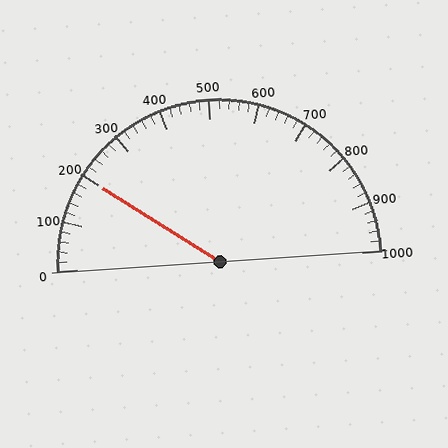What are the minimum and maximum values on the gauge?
The gauge ranges from 0 to 1000.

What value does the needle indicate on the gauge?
The needle indicates approximately 200.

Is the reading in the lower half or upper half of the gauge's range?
The reading is in the lower half of the range (0 to 1000).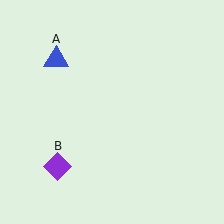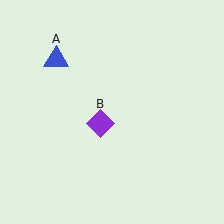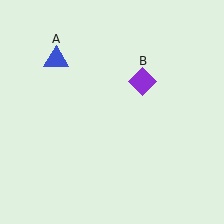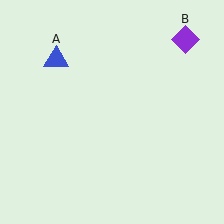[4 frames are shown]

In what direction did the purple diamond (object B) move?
The purple diamond (object B) moved up and to the right.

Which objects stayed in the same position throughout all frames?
Blue triangle (object A) remained stationary.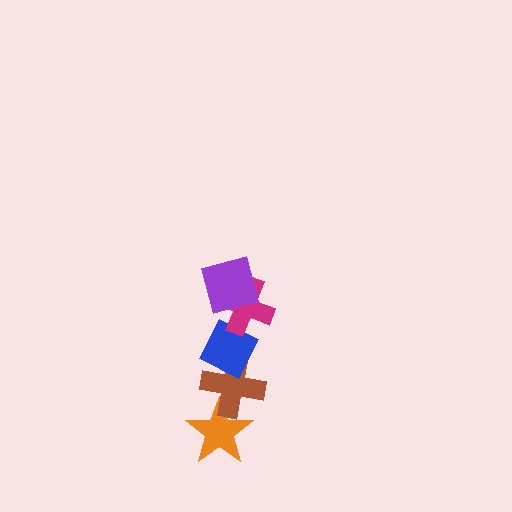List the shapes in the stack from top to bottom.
From top to bottom: the purple square, the magenta cross, the blue diamond, the brown cross, the orange star.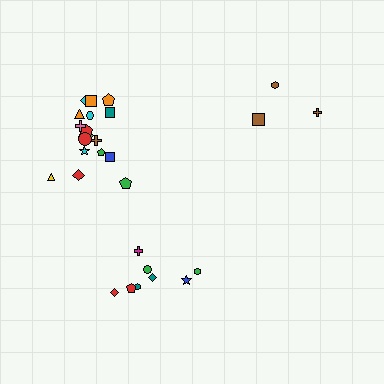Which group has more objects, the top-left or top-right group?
The top-left group.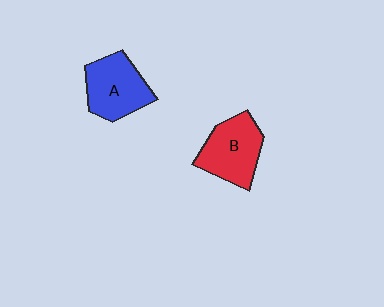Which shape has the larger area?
Shape B (red).